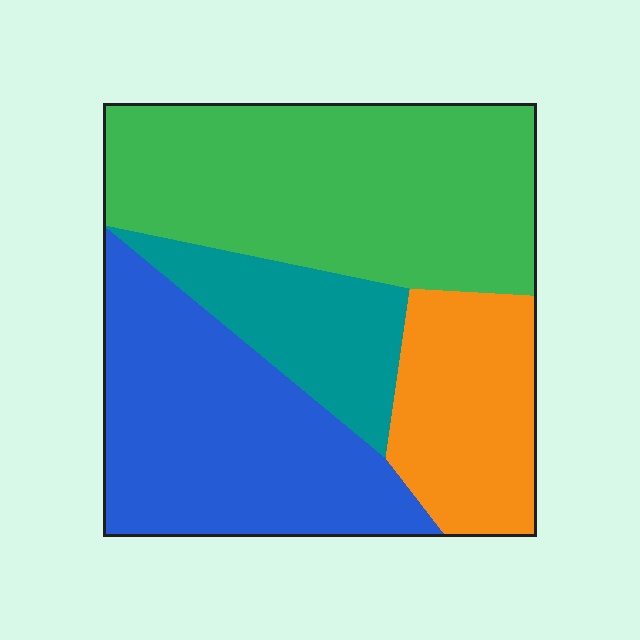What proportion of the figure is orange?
Orange takes up about one sixth (1/6) of the figure.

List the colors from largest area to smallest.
From largest to smallest: green, blue, orange, teal.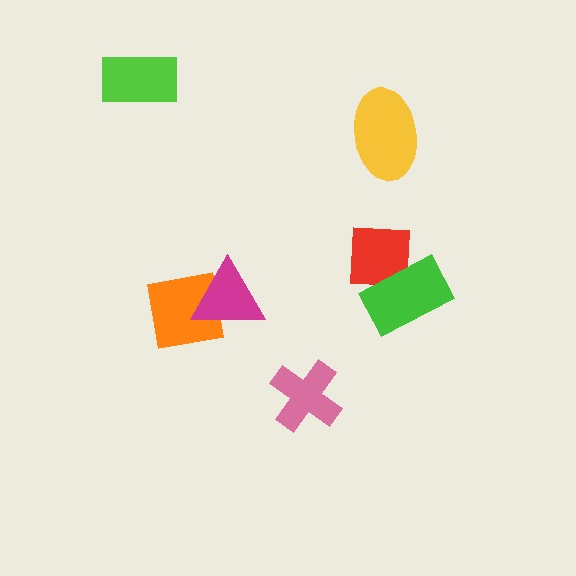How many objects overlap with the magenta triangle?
1 object overlaps with the magenta triangle.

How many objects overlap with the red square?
1 object overlaps with the red square.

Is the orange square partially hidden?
Yes, it is partially covered by another shape.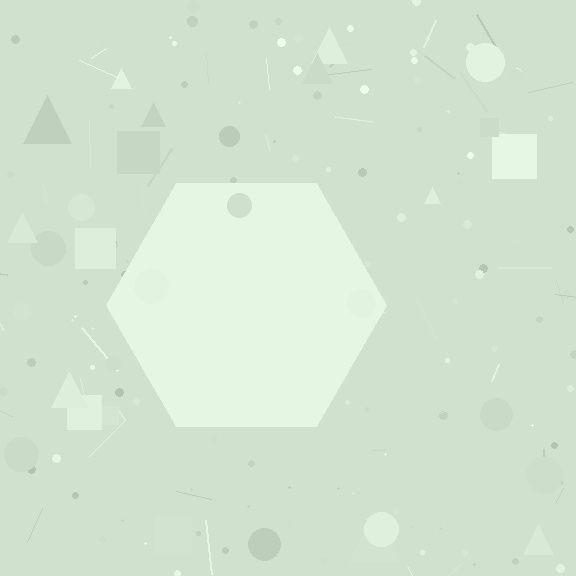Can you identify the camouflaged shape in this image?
The camouflaged shape is a hexagon.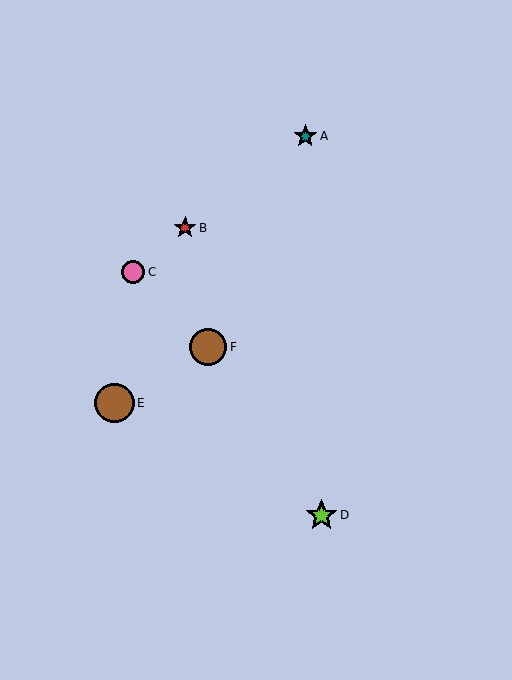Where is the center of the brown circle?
The center of the brown circle is at (114, 403).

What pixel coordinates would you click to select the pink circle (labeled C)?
Click at (133, 272) to select the pink circle C.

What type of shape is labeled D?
Shape D is a lime star.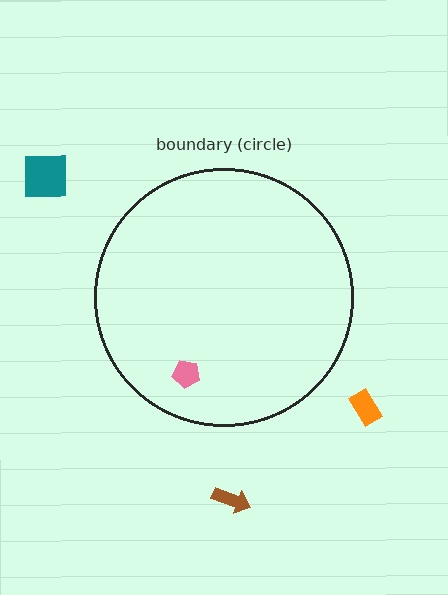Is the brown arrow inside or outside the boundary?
Outside.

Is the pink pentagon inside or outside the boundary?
Inside.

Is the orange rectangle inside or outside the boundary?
Outside.